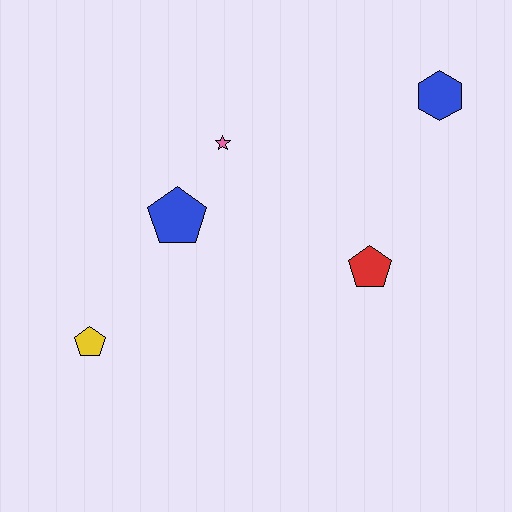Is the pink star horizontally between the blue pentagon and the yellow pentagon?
No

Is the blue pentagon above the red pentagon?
Yes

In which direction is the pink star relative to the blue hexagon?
The pink star is to the left of the blue hexagon.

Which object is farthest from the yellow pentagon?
The blue hexagon is farthest from the yellow pentagon.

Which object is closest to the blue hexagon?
The red pentagon is closest to the blue hexagon.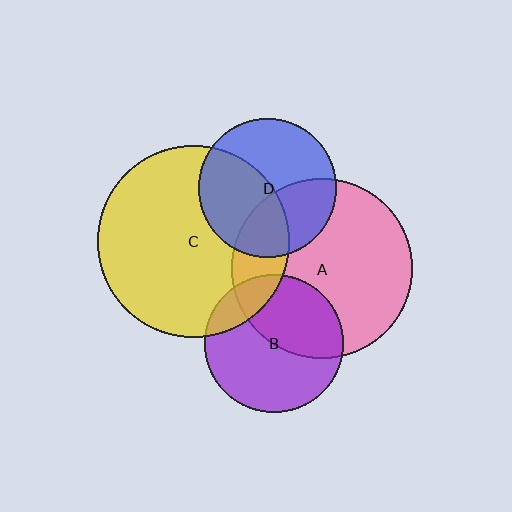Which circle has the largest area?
Circle C (yellow).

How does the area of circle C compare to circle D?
Approximately 1.9 times.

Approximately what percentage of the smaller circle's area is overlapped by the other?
Approximately 45%.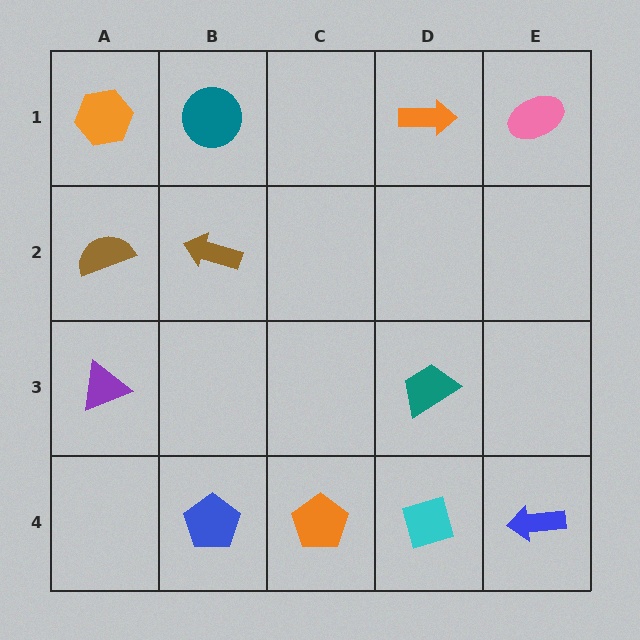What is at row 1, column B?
A teal circle.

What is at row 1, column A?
An orange hexagon.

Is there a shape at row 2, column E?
No, that cell is empty.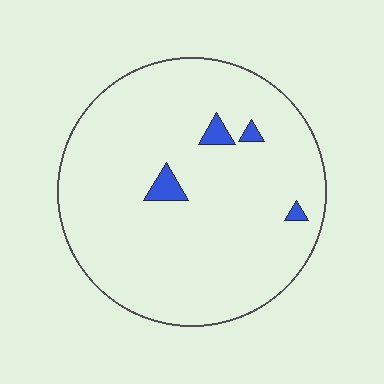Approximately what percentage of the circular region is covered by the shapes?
Approximately 5%.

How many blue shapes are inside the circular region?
4.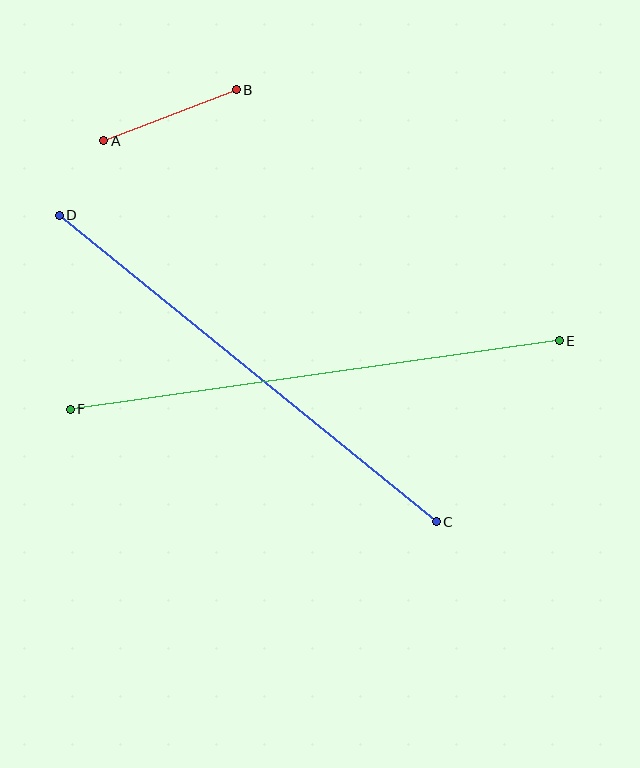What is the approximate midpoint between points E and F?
The midpoint is at approximately (315, 375) pixels.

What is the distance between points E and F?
The distance is approximately 494 pixels.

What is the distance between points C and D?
The distance is approximately 486 pixels.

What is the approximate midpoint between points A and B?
The midpoint is at approximately (170, 115) pixels.